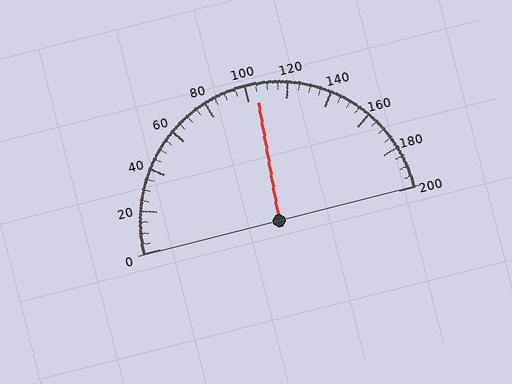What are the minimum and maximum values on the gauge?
The gauge ranges from 0 to 200.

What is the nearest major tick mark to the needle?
The nearest major tick mark is 100.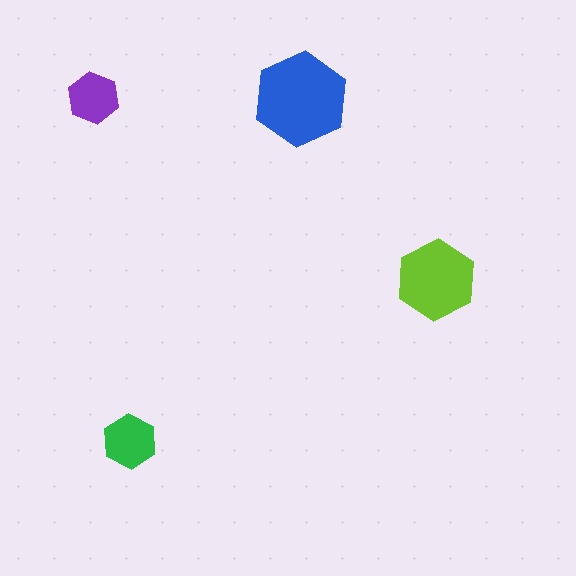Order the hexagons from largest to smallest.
the blue one, the lime one, the green one, the purple one.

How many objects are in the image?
There are 4 objects in the image.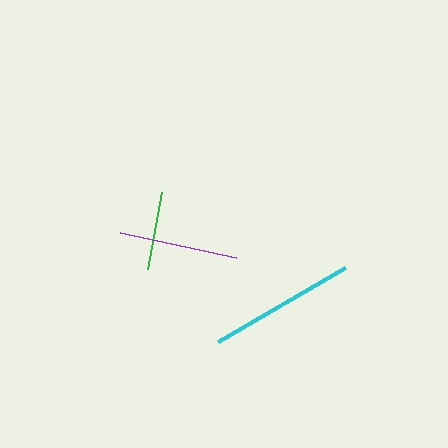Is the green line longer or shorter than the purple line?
The purple line is longer than the green line.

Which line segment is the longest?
The cyan line is the longest at approximately 148 pixels.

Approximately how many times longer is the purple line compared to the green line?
The purple line is approximately 1.5 times the length of the green line.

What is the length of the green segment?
The green segment is approximately 79 pixels long.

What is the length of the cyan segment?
The cyan segment is approximately 148 pixels long.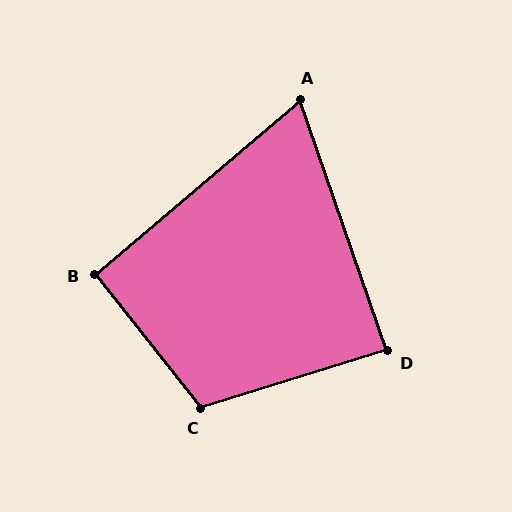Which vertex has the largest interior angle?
C, at approximately 111 degrees.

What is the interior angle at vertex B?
Approximately 92 degrees (approximately right).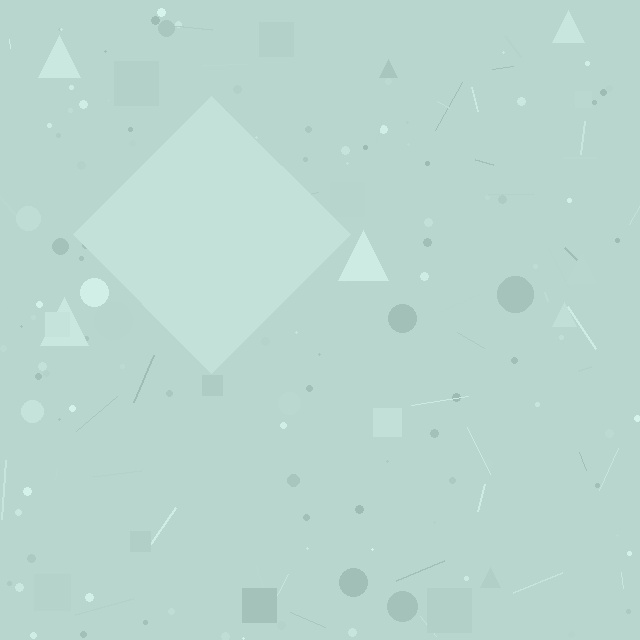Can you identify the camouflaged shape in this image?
The camouflaged shape is a diamond.